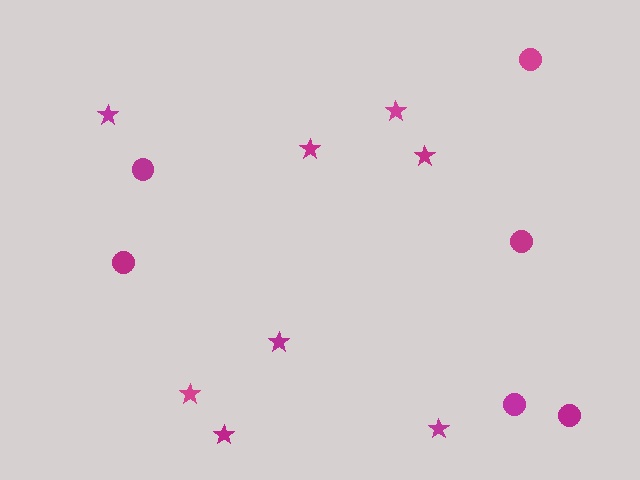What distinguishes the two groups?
There are 2 groups: one group of stars (8) and one group of circles (6).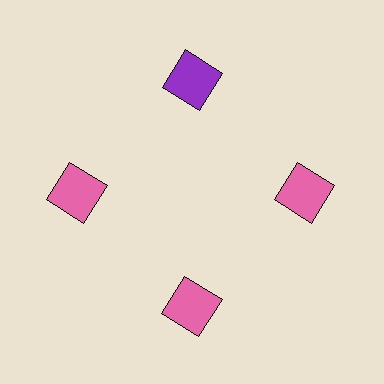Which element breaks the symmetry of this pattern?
The purple square at roughly the 12 o'clock position breaks the symmetry. All other shapes are pink squares.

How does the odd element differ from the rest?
It has a different color: purple instead of pink.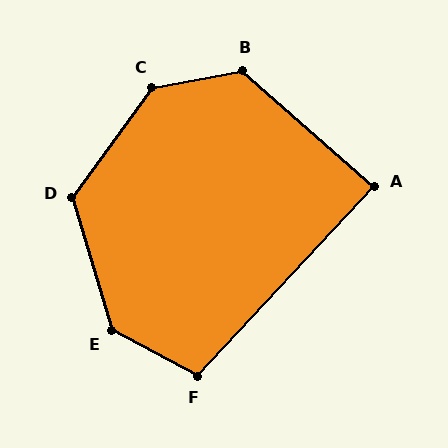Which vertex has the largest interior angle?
C, at approximately 136 degrees.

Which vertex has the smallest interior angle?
A, at approximately 89 degrees.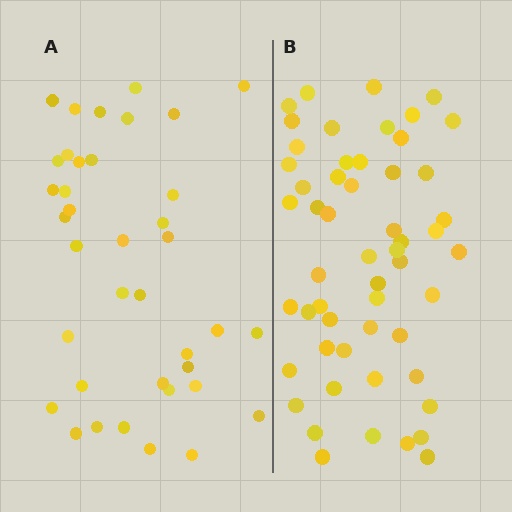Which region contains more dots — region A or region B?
Region B (the right region) has more dots.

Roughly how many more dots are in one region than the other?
Region B has approximately 15 more dots than region A.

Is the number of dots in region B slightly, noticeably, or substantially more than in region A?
Region B has noticeably more, but not dramatically so. The ratio is roughly 1.4 to 1.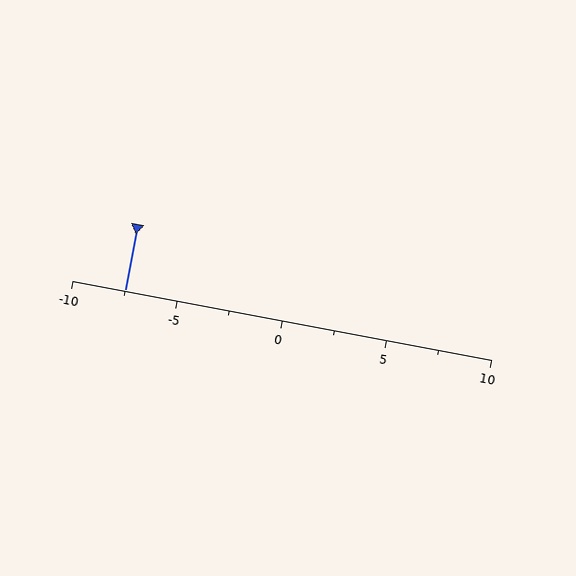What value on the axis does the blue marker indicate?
The marker indicates approximately -7.5.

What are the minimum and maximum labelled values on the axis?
The axis runs from -10 to 10.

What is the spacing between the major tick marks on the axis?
The major ticks are spaced 5 apart.